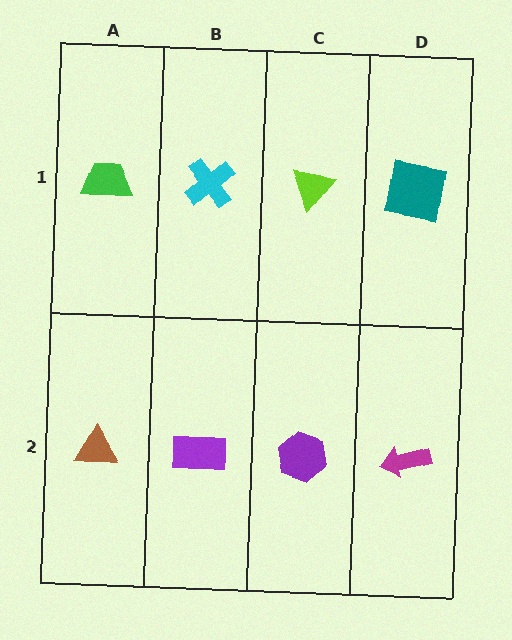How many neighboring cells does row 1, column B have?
3.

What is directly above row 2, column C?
A lime triangle.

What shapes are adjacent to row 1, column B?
A purple rectangle (row 2, column B), a green trapezoid (row 1, column A), a lime triangle (row 1, column C).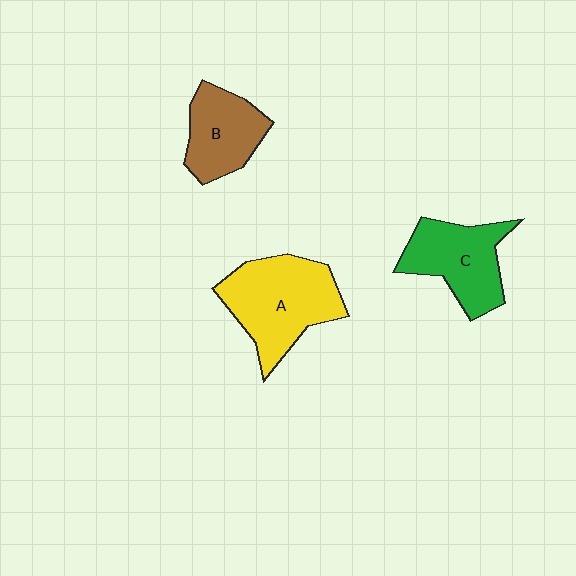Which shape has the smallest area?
Shape B (brown).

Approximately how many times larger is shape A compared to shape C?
Approximately 1.3 times.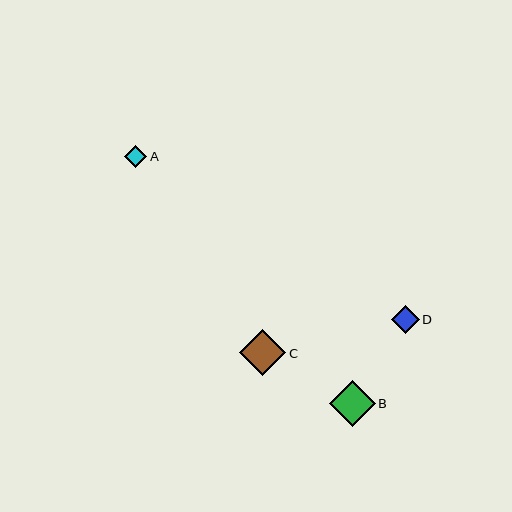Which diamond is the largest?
Diamond C is the largest with a size of approximately 47 pixels.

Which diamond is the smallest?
Diamond A is the smallest with a size of approximately 22 pixels.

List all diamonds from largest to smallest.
From largest to smallest: C, B, D, A.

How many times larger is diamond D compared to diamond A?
Diamond D is approximately 1.3 times the size of diamond A.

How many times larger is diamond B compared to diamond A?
Diamond B is approximately 2.1 times the size of diamond A.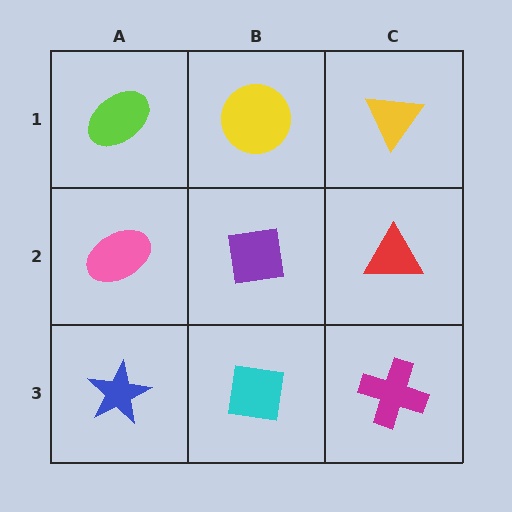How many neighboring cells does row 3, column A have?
2.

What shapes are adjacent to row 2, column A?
A lime ellipse (row 1, column A), a blue star (row 3, column A), a purple square (row 2, column B).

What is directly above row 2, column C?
A yellow triangle.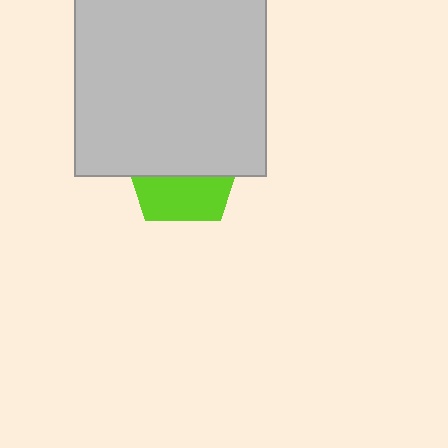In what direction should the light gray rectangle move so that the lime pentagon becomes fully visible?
The light gray rectangle should move up. That is the shortest direction to clear the overlap and leave the lime pentagon fully visible.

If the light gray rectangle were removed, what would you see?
You would see the complete lime pentagon.